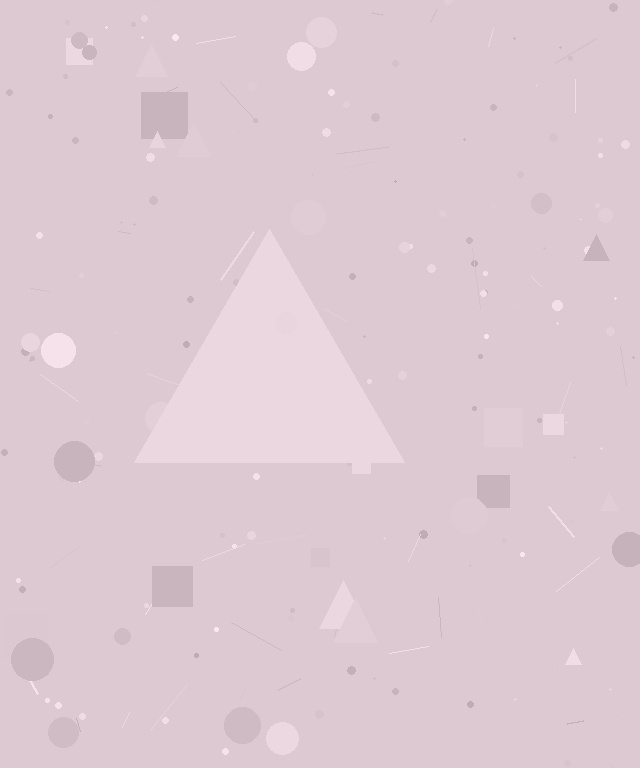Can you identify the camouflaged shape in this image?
The camouflaged shape is a triangle.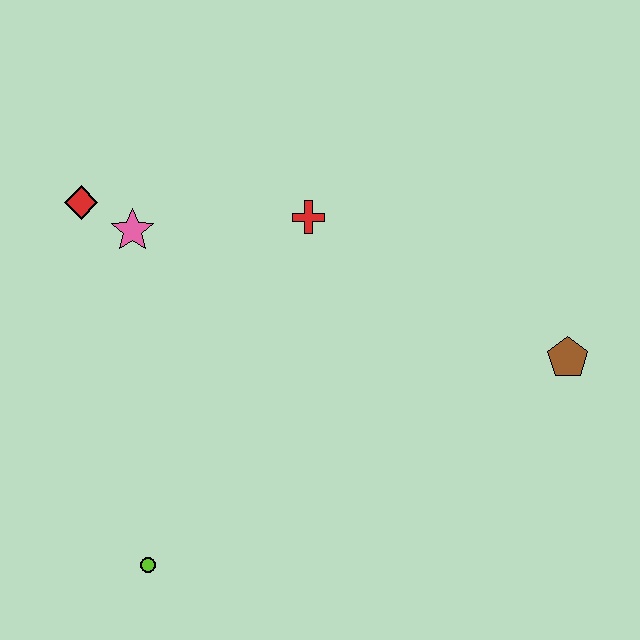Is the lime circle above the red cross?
No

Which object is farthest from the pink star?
The brown pentagon is farthest from the pink star.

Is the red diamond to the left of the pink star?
Yes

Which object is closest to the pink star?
The red diamond is closest to the pink star.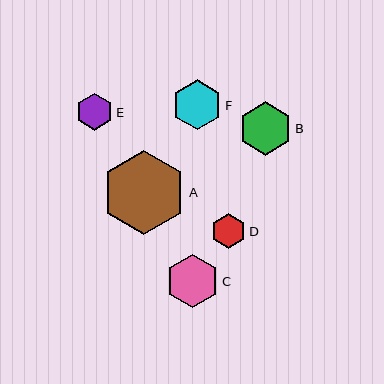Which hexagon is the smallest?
Hexagon D is the smallest with a size of approximately 35 pixels.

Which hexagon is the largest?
Hexagon A is the largest with a size of approximately 84 pixels.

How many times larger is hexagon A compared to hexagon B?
Hexagon A is approximately 1.6 times the size of hexagon B.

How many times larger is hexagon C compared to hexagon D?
Hexagon C is approximately 1.5 times the size of hexagon D.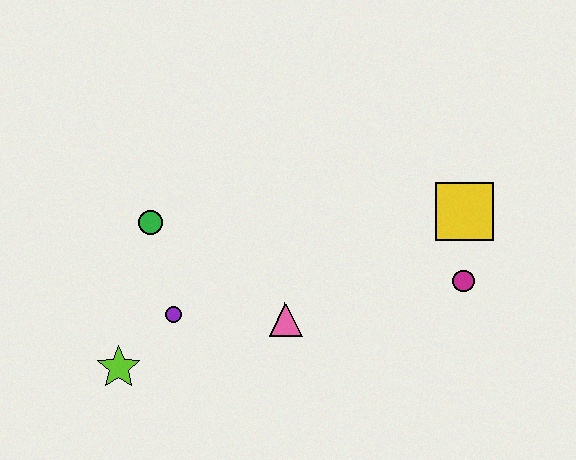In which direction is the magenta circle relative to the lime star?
The magenta circle is to the right of the lime star.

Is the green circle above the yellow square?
No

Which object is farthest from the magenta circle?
The lime star is farthest from the magenta circle.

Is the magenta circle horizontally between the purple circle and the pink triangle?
No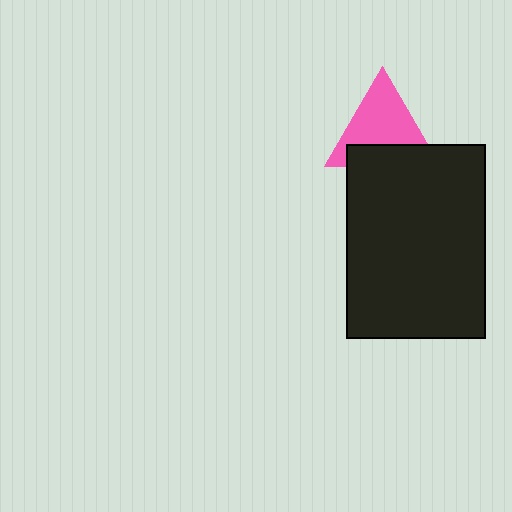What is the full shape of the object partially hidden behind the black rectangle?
The partially hidden object is a pink triangle.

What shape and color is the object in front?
The object in front is a black rectangle.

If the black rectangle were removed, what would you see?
You would see the complete pink triangle.